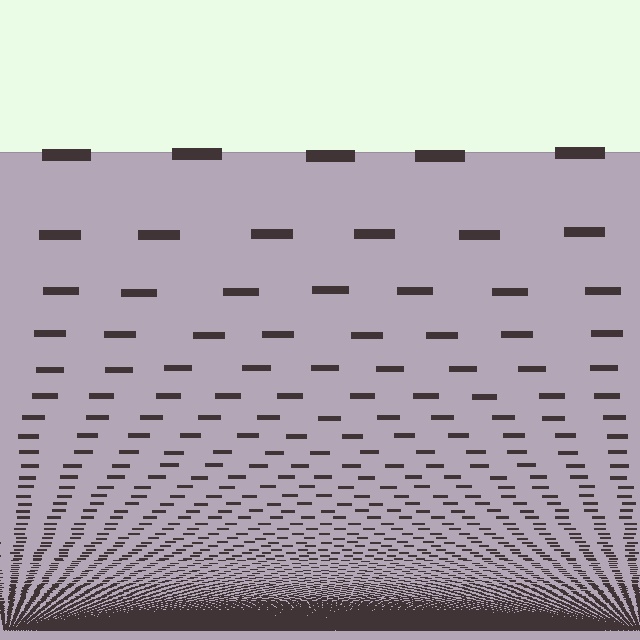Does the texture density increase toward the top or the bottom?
Density increases toward the bottom.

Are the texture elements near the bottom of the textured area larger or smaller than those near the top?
Smaller. The gradient is inverted — elements near the bottom are smaller and denser.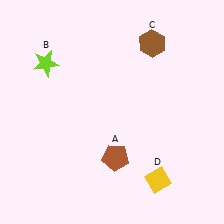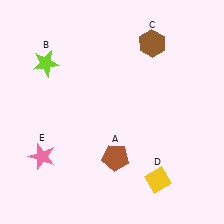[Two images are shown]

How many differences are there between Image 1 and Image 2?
There is 1 difference between the two images.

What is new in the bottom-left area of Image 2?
A pink star (E) was added in the bottom-left area of Image 2.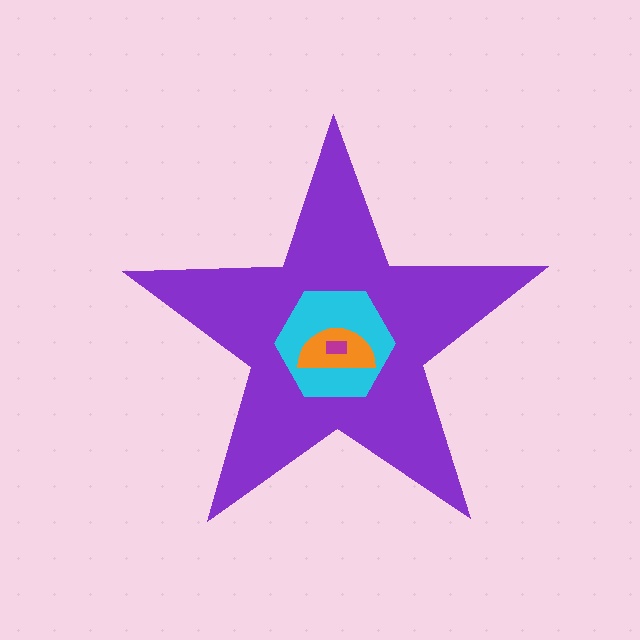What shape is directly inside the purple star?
The cyan hexagon.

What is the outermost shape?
The purple star.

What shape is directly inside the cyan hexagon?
The orange semicircle.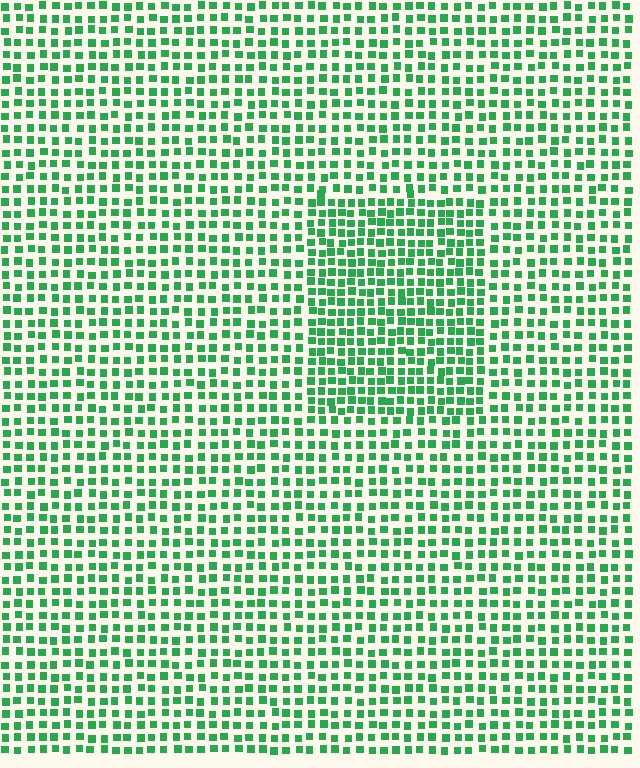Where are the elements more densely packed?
The elements are more densely packed inside the rectangle boundary.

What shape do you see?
I see a rectangle.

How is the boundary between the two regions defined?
The boundary is defined by a change in element density (approximately 1.5x ratio). All elements are the same color, size, and shape.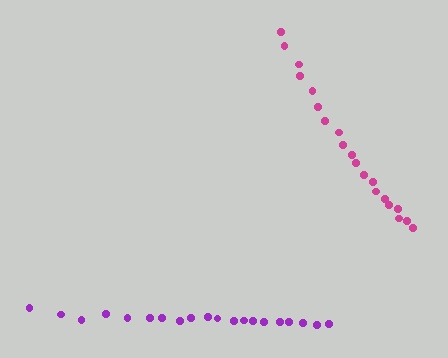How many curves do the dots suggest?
There are 2 distinct paths.